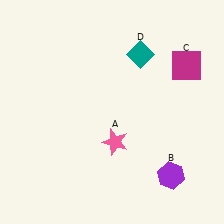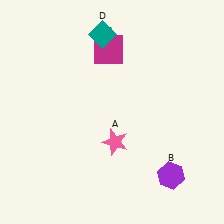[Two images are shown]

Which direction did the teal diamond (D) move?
The teal diamond (D) moved left.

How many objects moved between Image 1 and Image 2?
2 objects moved between the two images.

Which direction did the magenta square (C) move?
The magenta square (C) moved left.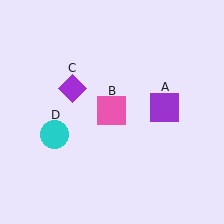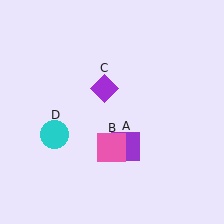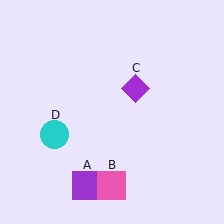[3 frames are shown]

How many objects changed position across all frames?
3 objects changed position: purple square (object A), pink square (object B), purple diamond (object C).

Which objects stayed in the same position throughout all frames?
Cyan circle (object D) remained stationary.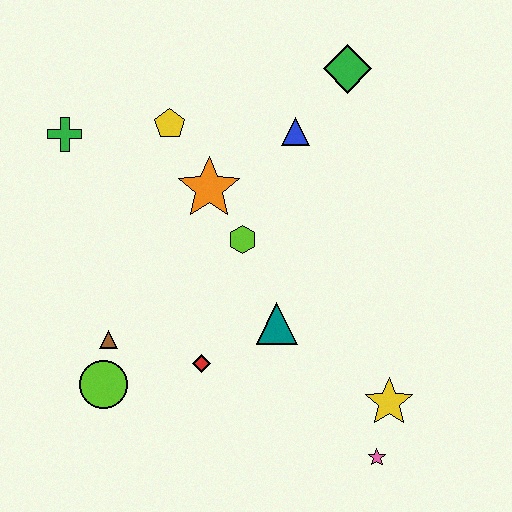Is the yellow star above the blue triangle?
No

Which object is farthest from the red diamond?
The green diamond is farthest from the red diamond.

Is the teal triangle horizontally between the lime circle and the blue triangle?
Yes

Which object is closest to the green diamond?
The blue triangle is closest to the green diamond.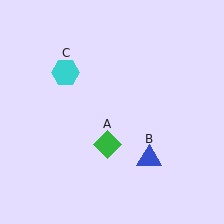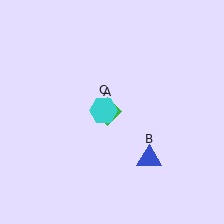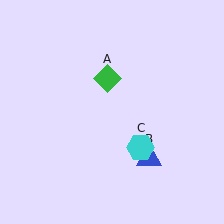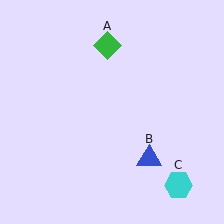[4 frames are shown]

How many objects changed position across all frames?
2 objects changed position: green diamond (object A), cyan hexagon (object C).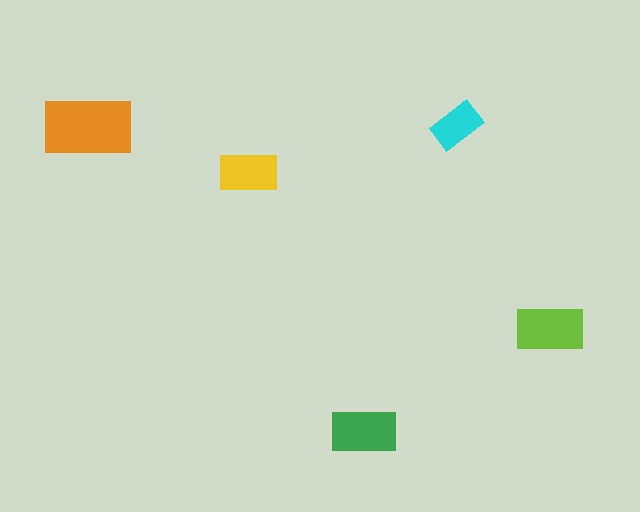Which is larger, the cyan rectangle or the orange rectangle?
The orange one.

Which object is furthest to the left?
The orange rectangle is leftmost.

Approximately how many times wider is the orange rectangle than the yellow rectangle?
About 1.5 times wider.